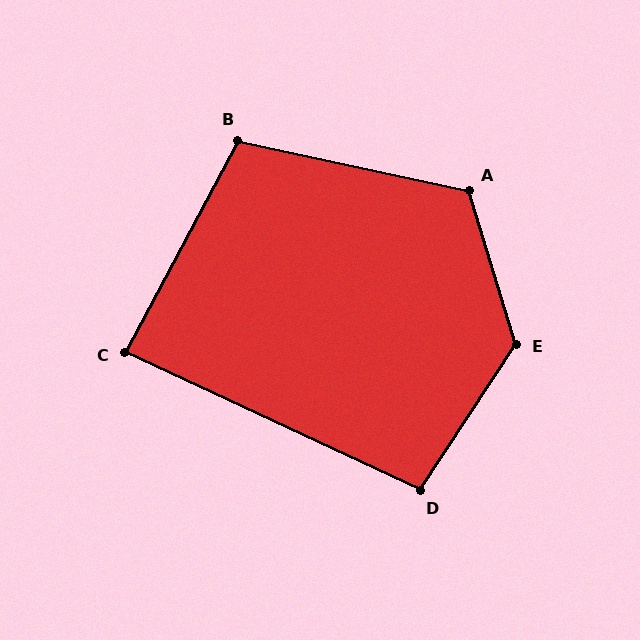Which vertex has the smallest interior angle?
C, at approximately 87 degrees.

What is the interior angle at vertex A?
Approximately 119 degrees (obtuse).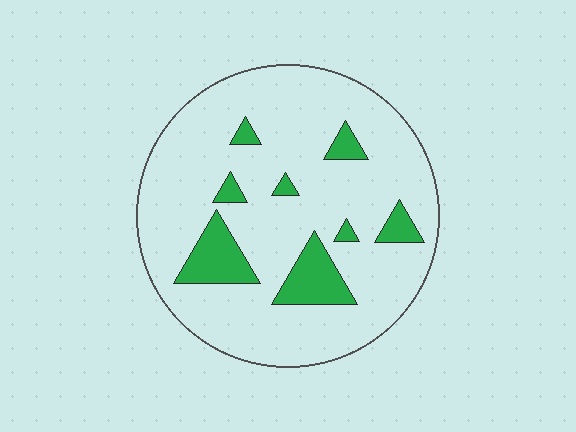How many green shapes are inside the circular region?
8.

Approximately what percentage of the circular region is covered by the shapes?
Approximately 15%.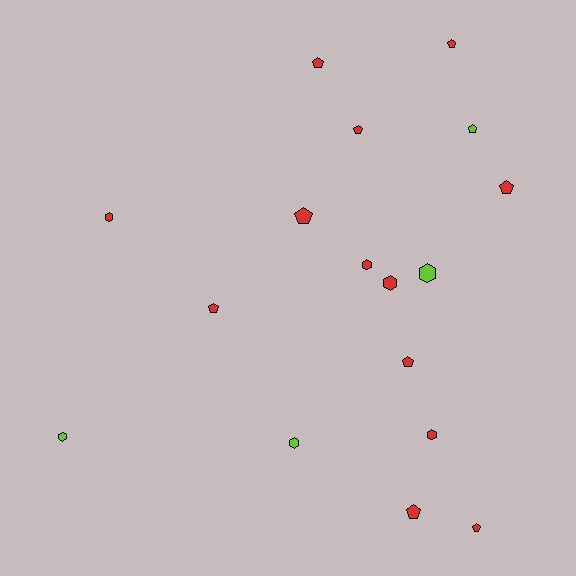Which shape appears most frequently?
Pentagon, with 10 objects.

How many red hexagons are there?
There are 4 red hexagons.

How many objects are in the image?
There are 17 objects.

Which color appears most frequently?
Red, with 13 objects.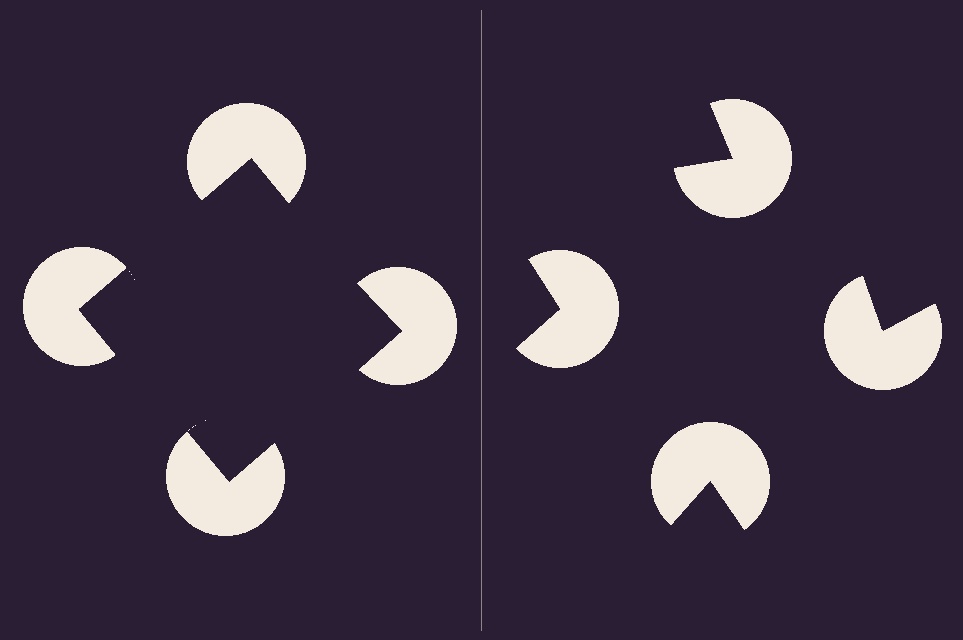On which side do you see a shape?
An illusory square appears on the left side. On the right side the wedge cuts are rotated, so no coherent shape forms.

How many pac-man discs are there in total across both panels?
8 — 4 on each side.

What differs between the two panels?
The pac-man discs are positioned identically on both sides; only the wedge orientations differ. On the left they align to a square; on the right they are misaligned.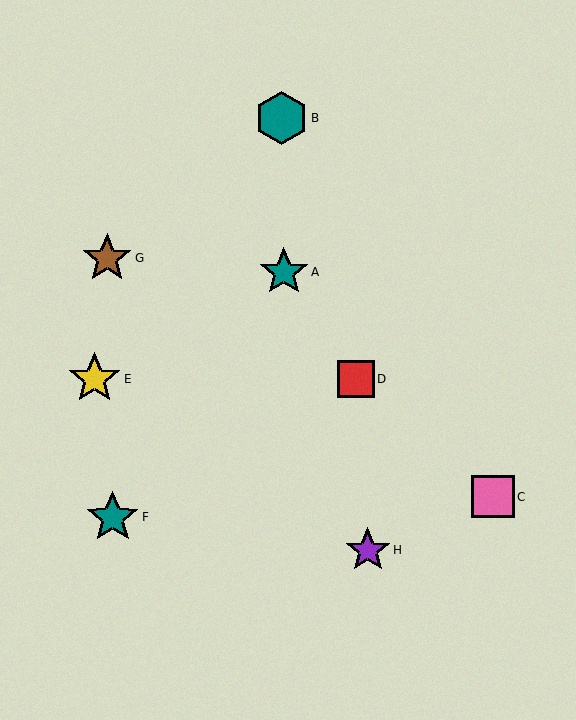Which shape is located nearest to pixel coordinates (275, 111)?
The teal hexagon (labeled B) at (281, 118) is nearest to that location.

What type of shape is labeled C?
Shape C is a pink square.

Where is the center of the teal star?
The center of the teal star is at (113, 517).